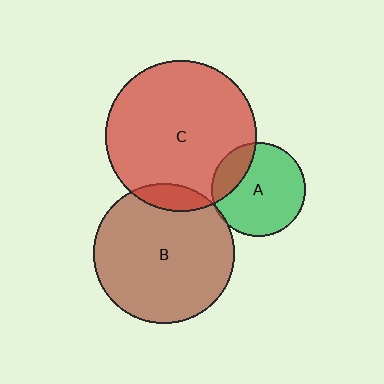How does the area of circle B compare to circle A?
Approximately 2.3 times.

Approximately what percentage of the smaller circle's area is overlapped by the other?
Approximately 5%.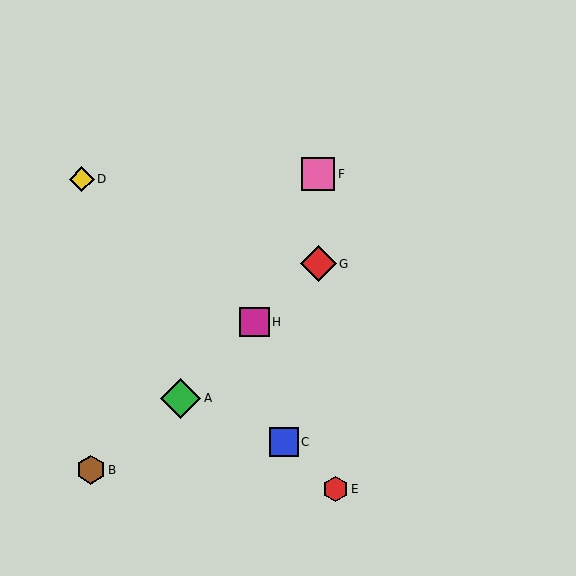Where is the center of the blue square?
The center of the blue square is at (284, 442).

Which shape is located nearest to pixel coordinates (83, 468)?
The brown hexagon (labeled B) at (91, 470) is nearest to that location.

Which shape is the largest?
The green diamond (labeled A) is the largest.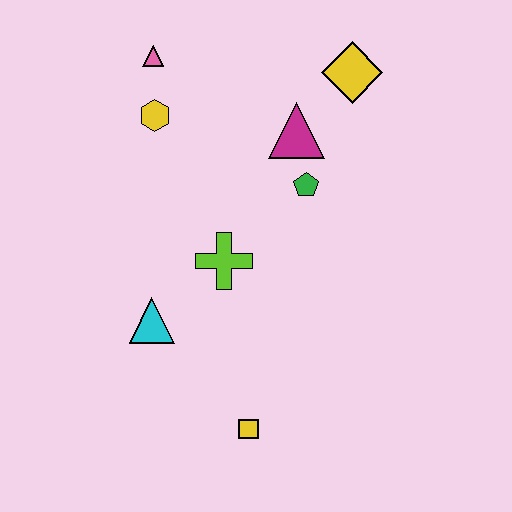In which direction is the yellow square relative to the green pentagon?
The yellow square is below the green pentagon.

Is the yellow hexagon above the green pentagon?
Yes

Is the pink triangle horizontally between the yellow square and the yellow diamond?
No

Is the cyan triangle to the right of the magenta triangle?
No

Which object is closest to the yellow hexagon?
The pink triangle is closest to the yellow hexagon.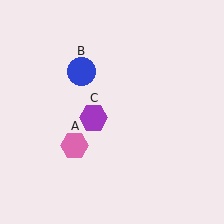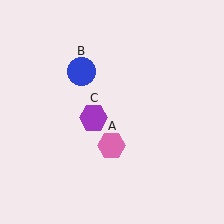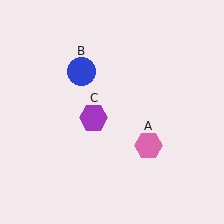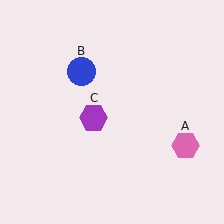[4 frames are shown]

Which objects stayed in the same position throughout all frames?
Blue circle (object B) and purple hexagon (object C) remained stationary.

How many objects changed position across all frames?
1 object changed position: pink hexagon (object A).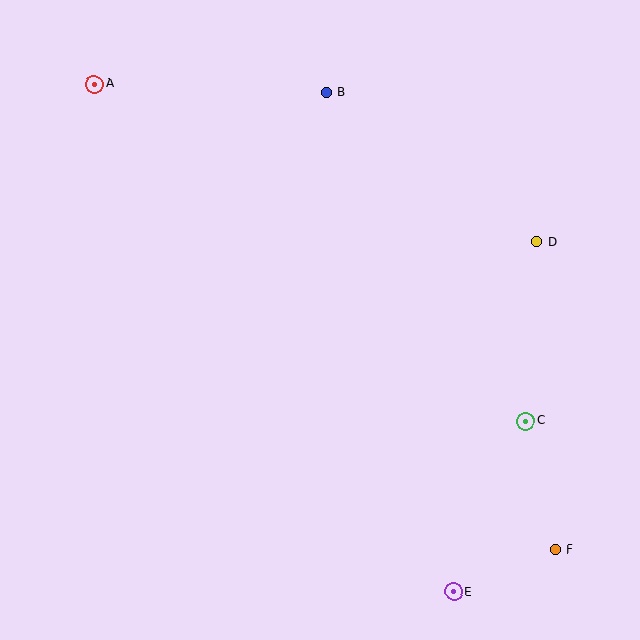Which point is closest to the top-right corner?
Point D is closest to the top-right corner.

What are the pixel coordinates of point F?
Point F is at (555, 550).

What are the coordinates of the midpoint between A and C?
The midpoint between A and C is at (310, 253).